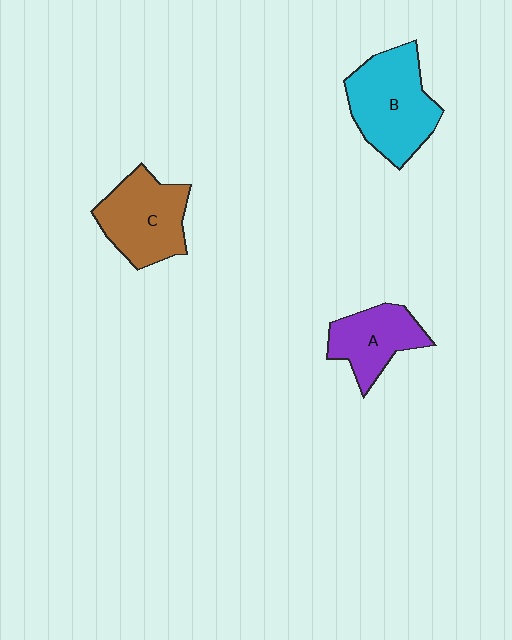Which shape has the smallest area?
Shape A (purple).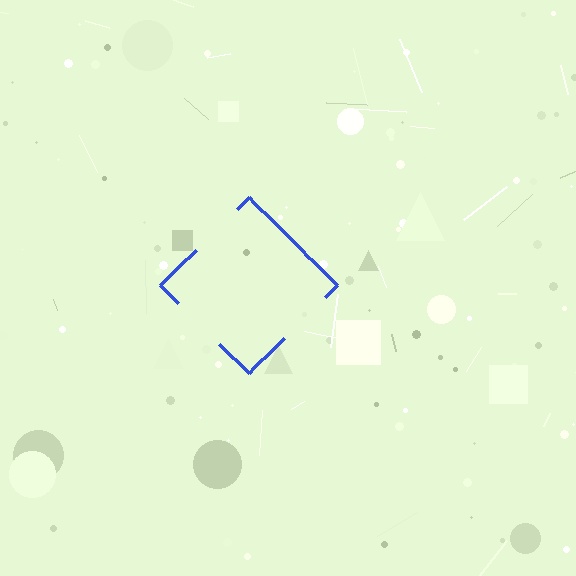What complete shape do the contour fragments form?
The contour fragments form a diamond.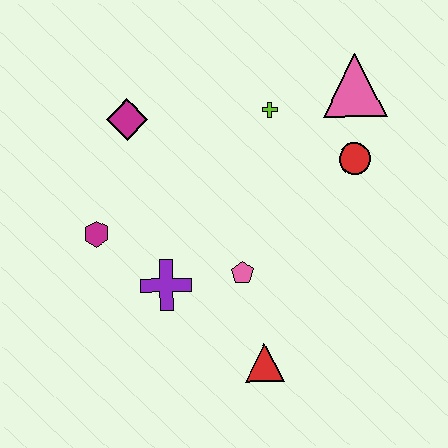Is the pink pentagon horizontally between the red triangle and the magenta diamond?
Yes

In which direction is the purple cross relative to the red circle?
The purple cross is to the left of the red circle.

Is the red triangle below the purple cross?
Yes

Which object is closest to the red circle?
The pink triangle is closest to the red circle.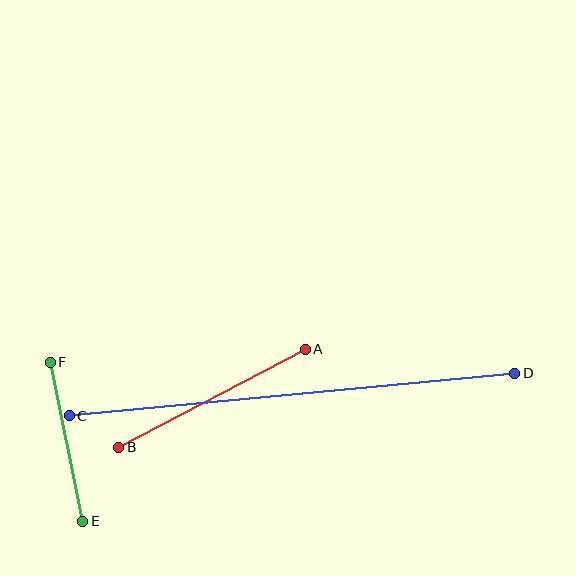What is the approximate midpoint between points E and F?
The midpoint is at approximately (66, 442) pixels.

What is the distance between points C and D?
The distance is approximately 448 pixels.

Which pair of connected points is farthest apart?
Points C and D are farthest apart.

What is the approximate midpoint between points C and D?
The midpoint is at approximately (292, 395) pixels.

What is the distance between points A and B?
The distance is approximately 211 pixels.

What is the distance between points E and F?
The distance is approximately 162 pixels.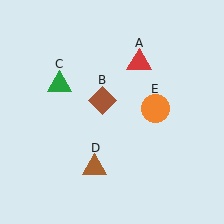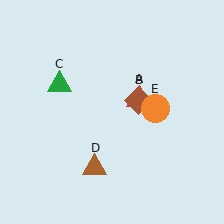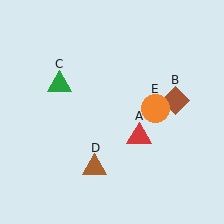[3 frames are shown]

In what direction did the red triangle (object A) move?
The red triangle (object A) moved down.